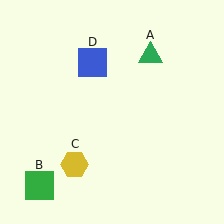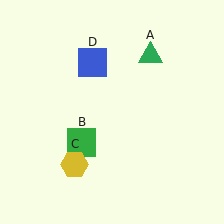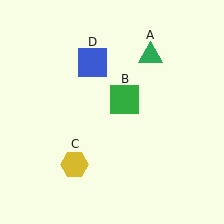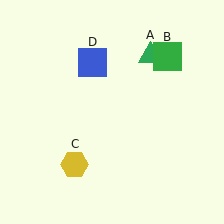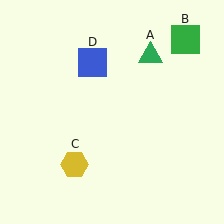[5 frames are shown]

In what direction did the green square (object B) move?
The green square (object B) moved up and to the right.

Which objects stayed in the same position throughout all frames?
Green triangle (object A) and yellow hexagon (object C) and blue square (object D) remained stationary.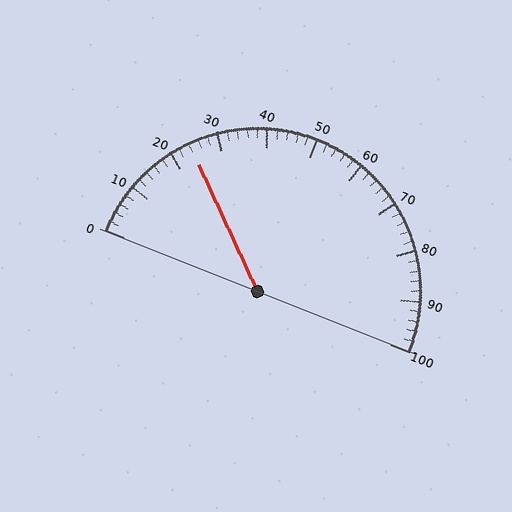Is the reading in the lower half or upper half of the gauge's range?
The reading is in the lower half of the range (0 to 100).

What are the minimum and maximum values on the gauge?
The gauge ranges from 0 to 100.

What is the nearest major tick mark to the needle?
The nearest major tick mark is 20.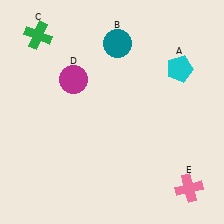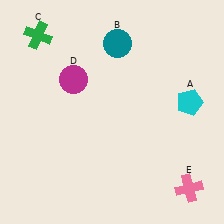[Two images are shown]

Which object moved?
The cyan pentagon (A) moved down.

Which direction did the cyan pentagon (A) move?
The cyan pentagon (A) moved down.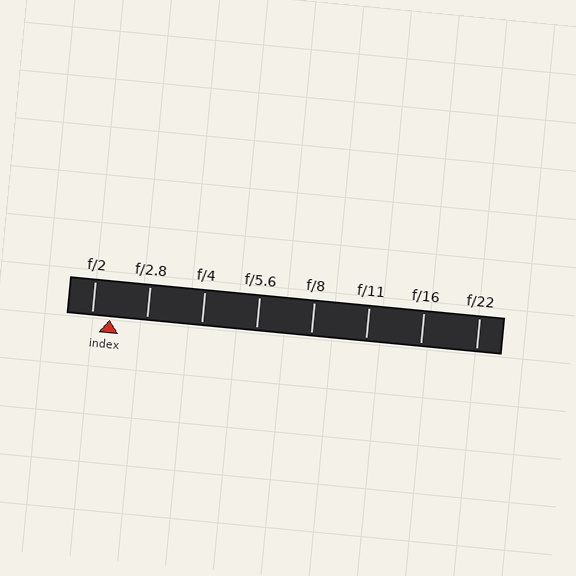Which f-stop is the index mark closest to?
The index mark is closest to f/2.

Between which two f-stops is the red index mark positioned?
The index mark is between f/2 and f/2.8.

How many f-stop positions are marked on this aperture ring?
There are 8 f-stop positions marked.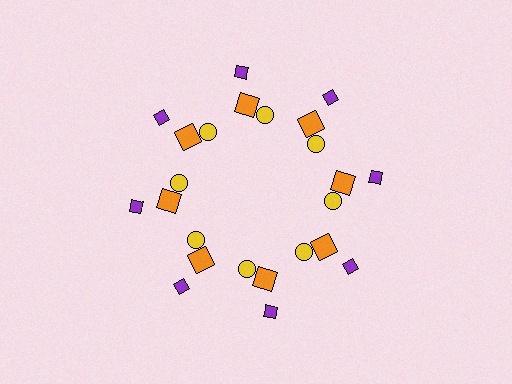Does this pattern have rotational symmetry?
Yes, this pattern has 8-fold rotational symmetry. It looks the same after rotating 45 degrees around the center.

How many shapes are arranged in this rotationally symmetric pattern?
There are 24 shapes, arranged in 8 groups of 3.